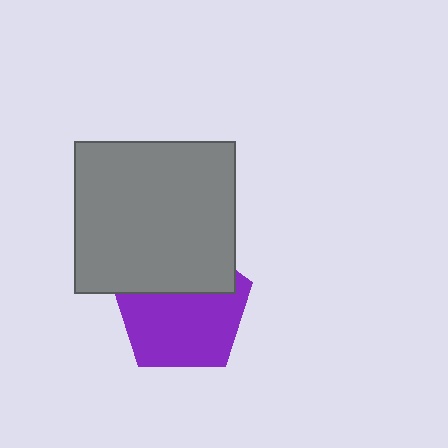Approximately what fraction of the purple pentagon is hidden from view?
Roughly 36% of the purple pentagon is hidden behind the gray rectangle.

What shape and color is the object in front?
The object in front is a gray rectangle.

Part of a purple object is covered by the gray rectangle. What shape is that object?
It is a pentagon.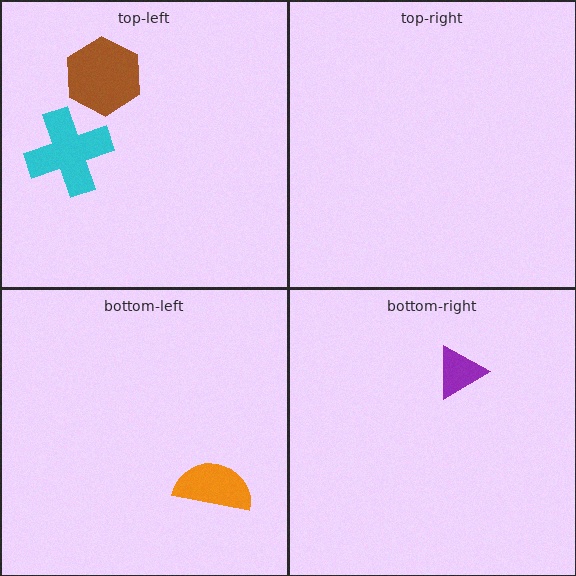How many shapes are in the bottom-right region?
1.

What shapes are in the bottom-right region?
The purple triangle.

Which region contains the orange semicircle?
The bottom-left region.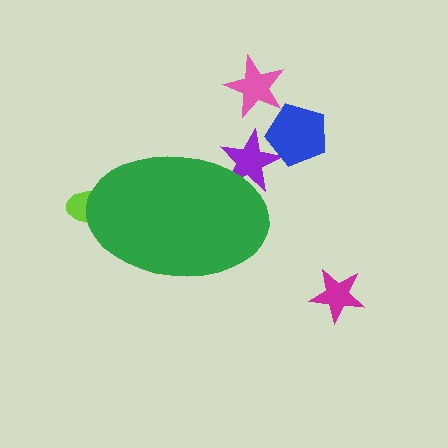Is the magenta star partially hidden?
No, the magenta star is fully visible.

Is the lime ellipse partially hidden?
Yes, the lime ellipse is partially hidden behind the green ellipse.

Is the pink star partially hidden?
No, the pink star is fully visible.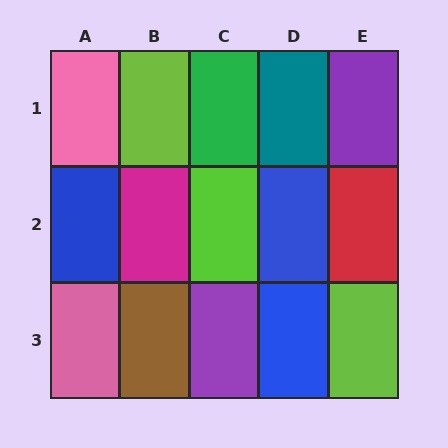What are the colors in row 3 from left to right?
Pink, brown, purple, blue, lime.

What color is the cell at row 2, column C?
Lime.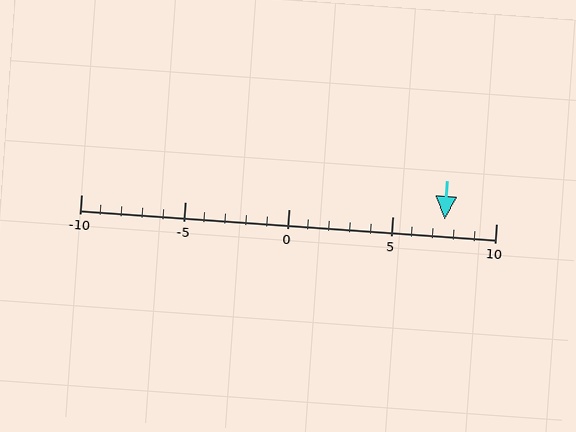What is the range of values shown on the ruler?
The ruler shows values from -10 to 10.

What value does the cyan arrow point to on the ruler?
The cyan arrow points to approximately 8.